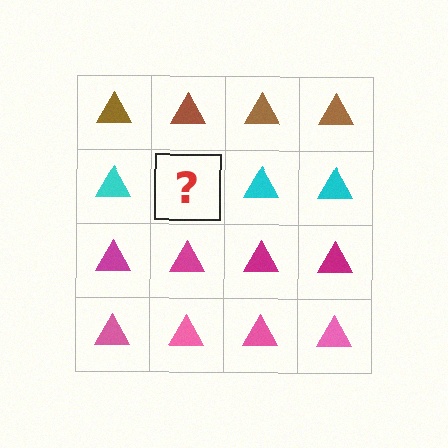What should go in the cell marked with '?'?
The missing cell should contain a cyan triangle.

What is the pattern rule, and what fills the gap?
The rule is that each row has a consistent color. The gap should be filled with a cyan triangle.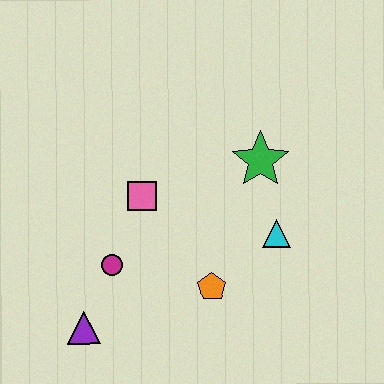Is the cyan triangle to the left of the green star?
No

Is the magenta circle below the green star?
Yes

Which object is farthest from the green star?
The purple triangle is farthest from the green star.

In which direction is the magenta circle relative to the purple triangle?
The magenta circle is above the purple triangle.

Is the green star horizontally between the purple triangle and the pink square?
No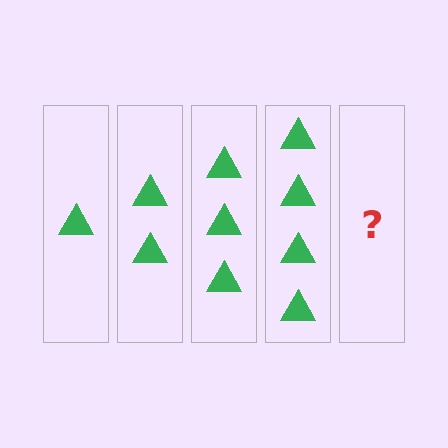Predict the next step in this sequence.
The next step is 5 triangles.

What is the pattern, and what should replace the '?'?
The pattern is that each step adds one more triangle. The '?' should be 5 triangles.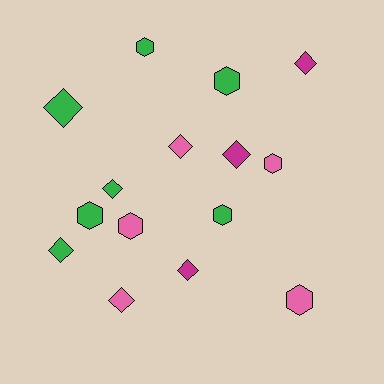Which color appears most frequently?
Green, with 7 objects.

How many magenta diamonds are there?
There are 3 magenta diamonds.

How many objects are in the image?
There are 15 objects.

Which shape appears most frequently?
Diamond, with 8 objects.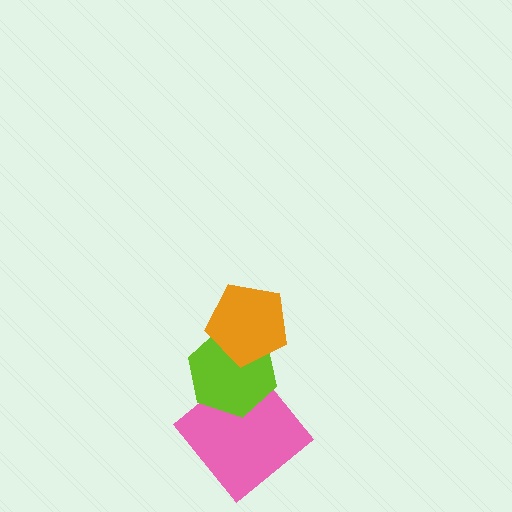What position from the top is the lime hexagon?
The lime hexagon is 2nd from the top.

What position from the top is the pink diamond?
The pink diamond is 3rd from the top.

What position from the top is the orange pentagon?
The orange pentagon is 1st from the top.